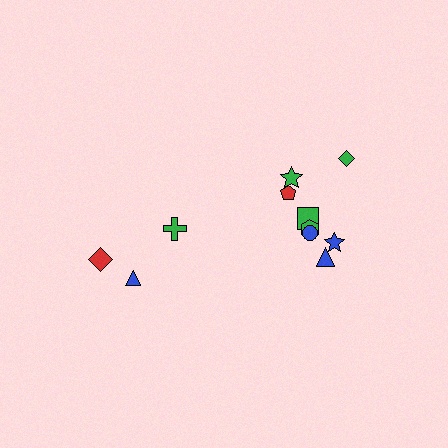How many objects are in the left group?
There are 3 objects.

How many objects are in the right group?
There are 8 objects.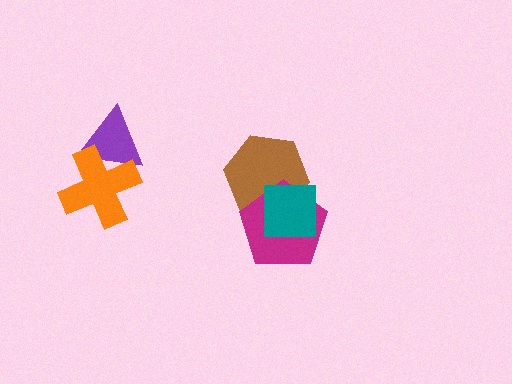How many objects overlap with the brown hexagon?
2 objects overlap with the brown hexagon.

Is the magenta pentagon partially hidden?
Yes, it is partially covered by another shape.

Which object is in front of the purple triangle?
The orange cross is in front of the purple triangle.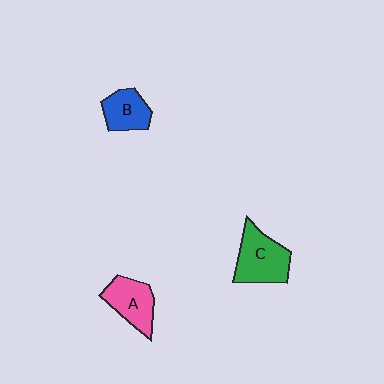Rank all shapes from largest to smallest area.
From largest to smallest: C (green), A (pink), B (blue).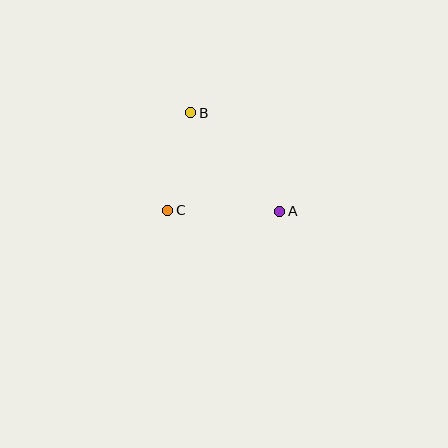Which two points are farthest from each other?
Points A and B are farthest from each other.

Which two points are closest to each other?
Points B and C are closest to each other.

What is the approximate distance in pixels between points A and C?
The distance between A and C is approximately 112 pixels.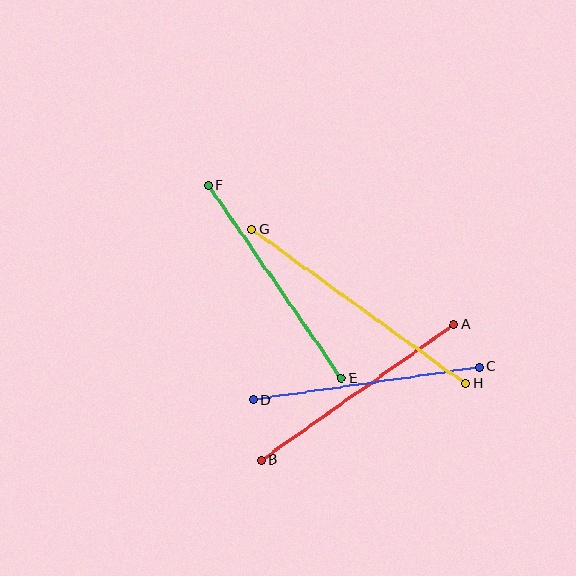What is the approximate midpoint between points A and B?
The midpoint is at approximately (357, 392) pixels.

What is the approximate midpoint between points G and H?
The midpoint is at approximately (359, 306) pixels.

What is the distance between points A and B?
The distance is approximately 236 pixels.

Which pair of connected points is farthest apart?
Points G and H are farthest apart.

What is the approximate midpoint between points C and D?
The midpoint is at approximately (366, 383) pixels.